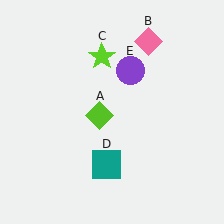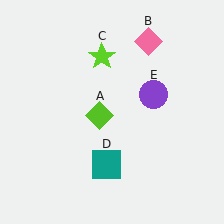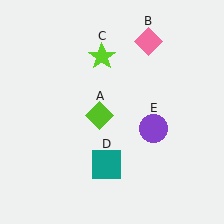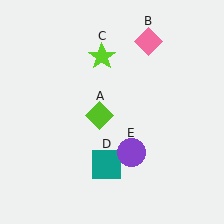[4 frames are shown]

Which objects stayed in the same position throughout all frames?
Lime diamond (object A) and pink diamond (object B) and lime star (object C) and teal square (object D) remained stationary.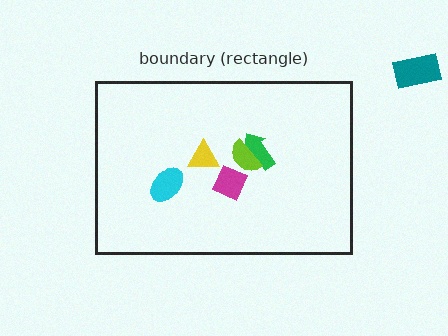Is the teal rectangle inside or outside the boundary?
Outside.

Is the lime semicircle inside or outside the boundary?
Inside.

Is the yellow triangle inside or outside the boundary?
Inside.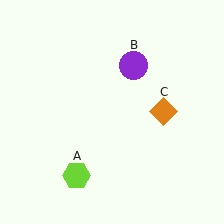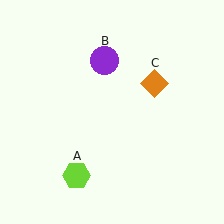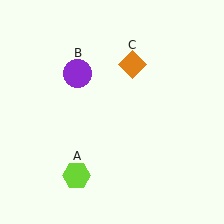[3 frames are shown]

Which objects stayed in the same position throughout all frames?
Lime hexagon (object A) remained stationary.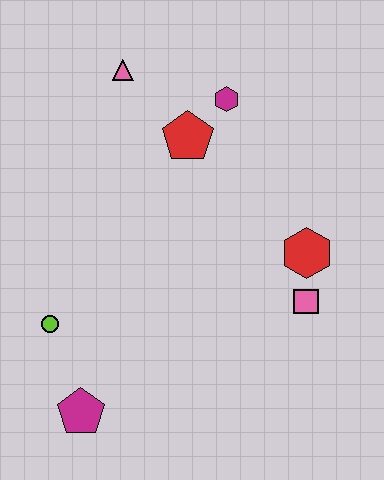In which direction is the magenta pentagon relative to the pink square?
The magenta pentagon is to the left of the pink square.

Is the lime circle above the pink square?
No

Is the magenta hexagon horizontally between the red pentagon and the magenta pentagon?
No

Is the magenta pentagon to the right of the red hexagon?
No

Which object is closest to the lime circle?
The magenta pentagon is closest to the lime circle.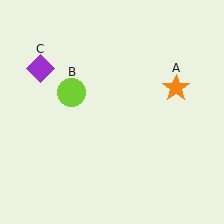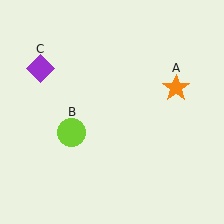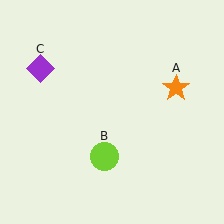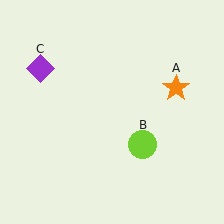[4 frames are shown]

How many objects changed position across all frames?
1 object changed position: lime circle (object B).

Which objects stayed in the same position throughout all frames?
Orange star (object A) and purple diamond (object C) remained stationary.